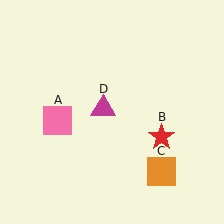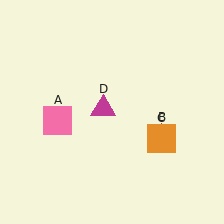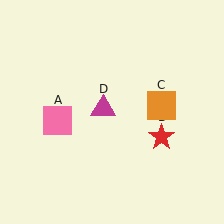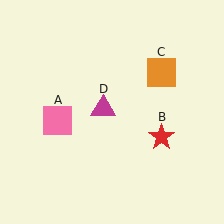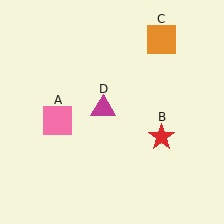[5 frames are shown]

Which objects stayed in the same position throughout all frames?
Pink square (object A) and red star (object B) and magenta triangle (object D) remained stationary.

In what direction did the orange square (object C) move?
The orange square (object C) moved up.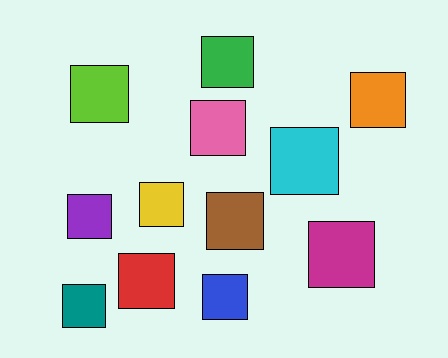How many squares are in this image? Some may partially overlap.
There are 12 squares.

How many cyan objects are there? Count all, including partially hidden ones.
There is 1 cyan object.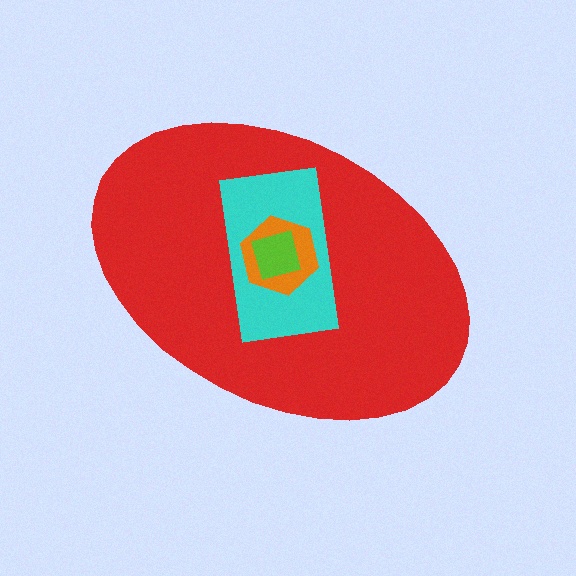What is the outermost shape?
The red ellipse.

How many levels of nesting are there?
4.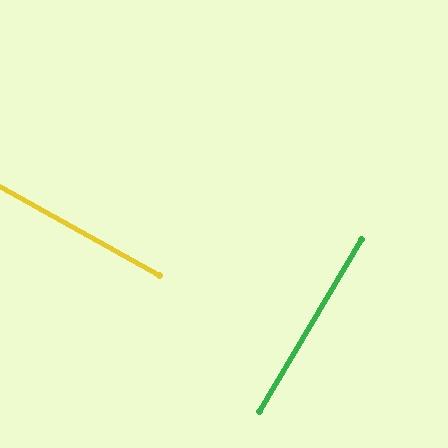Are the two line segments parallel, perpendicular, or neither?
Perpendicular — they meet at approximately 88°.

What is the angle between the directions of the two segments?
Approximately 88 degrees.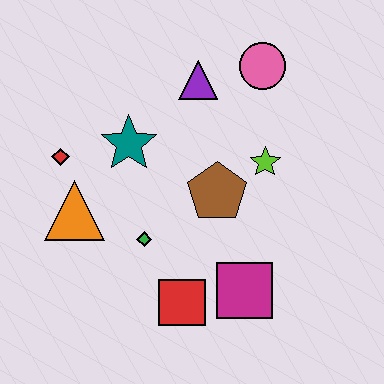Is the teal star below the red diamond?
No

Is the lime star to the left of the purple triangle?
No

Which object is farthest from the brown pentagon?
The red diamond is farthest from the brown pentagon.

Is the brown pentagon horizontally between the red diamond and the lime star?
Yes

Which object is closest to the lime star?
The brown pentagon is closest to the lime star.